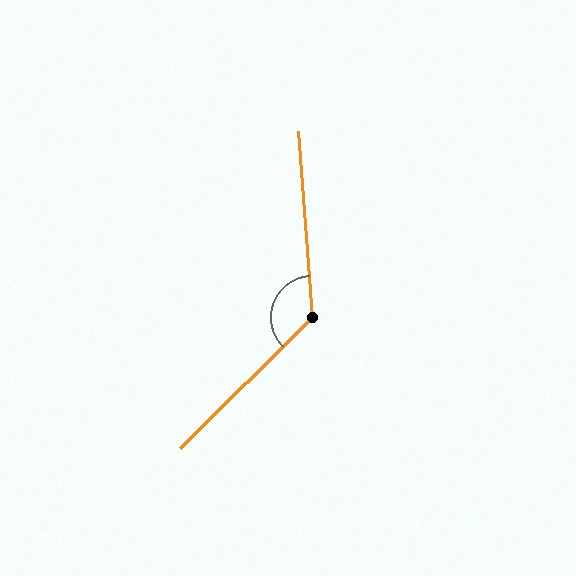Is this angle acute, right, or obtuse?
It is obtuse.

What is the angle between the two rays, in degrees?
Approximately 131 degrees.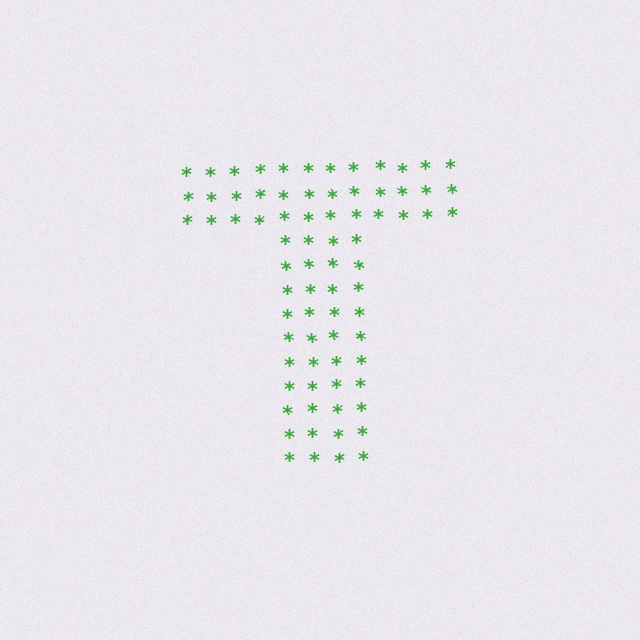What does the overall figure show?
The overall figure shows the letter T.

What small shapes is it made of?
It is made of small asterisks.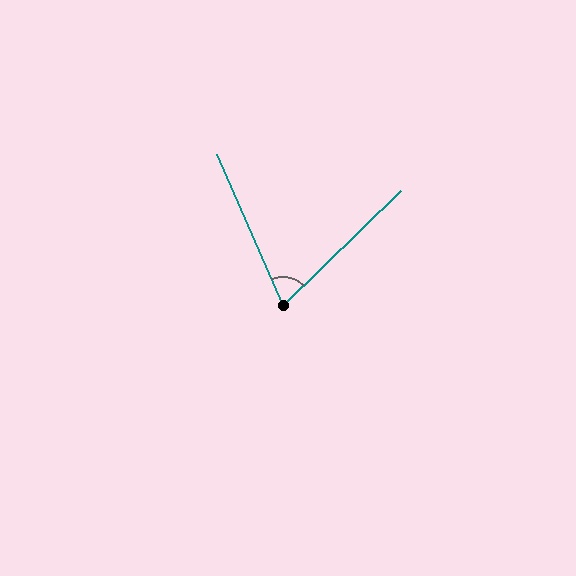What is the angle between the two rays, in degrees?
Approximately 69 degrees.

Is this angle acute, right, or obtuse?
It is acute.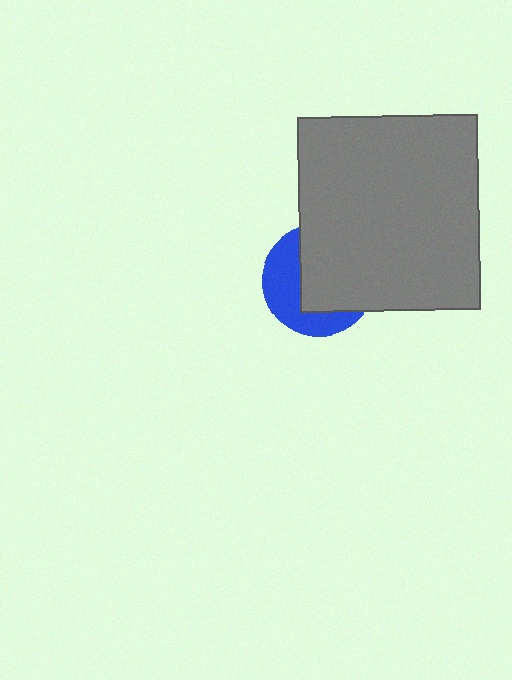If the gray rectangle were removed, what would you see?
You would see the complete blue circle.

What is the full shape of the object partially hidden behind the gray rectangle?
The partially hidden object is a blue circle.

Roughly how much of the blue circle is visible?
A small part of it is visible (roughly 42%).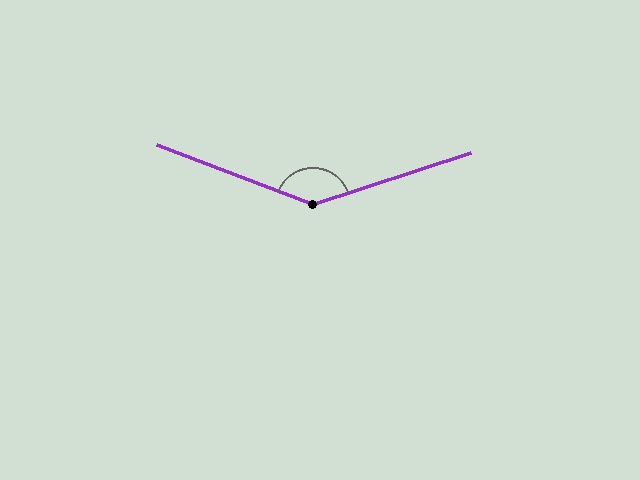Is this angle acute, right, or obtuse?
It is obtuse.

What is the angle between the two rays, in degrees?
Approximately 141 degrees.